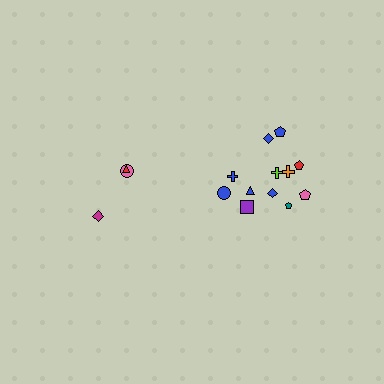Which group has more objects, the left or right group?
The right group.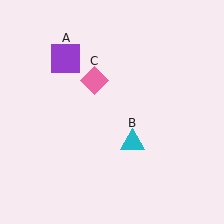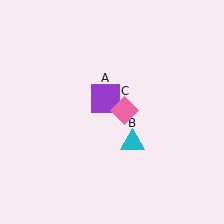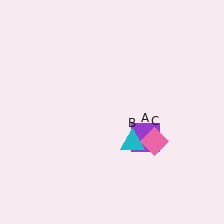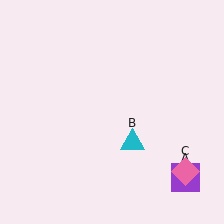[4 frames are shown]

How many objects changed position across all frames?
2 objects changed position: purple square (object A), pink diamond (object C).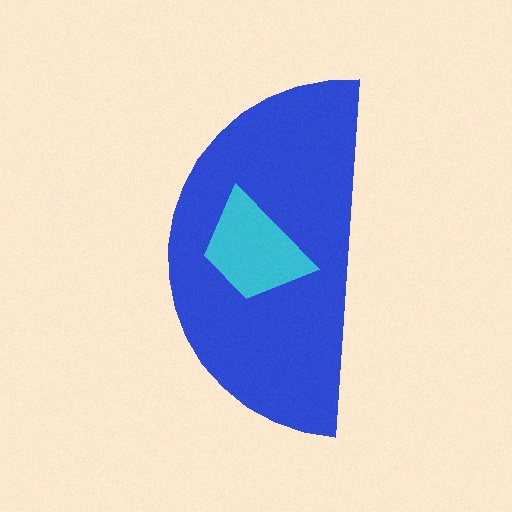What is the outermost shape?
The blue semicircle.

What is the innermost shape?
The cyan trapezoid.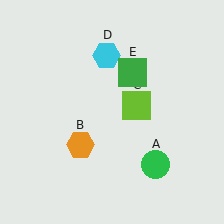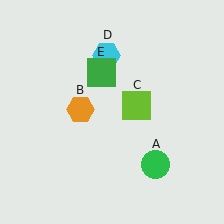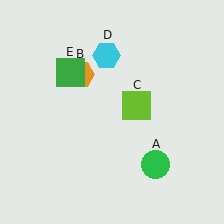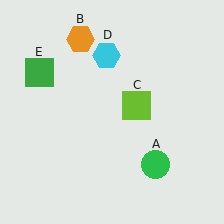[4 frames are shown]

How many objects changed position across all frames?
2 objects changed position: orange hexagon (object B), green square (object E).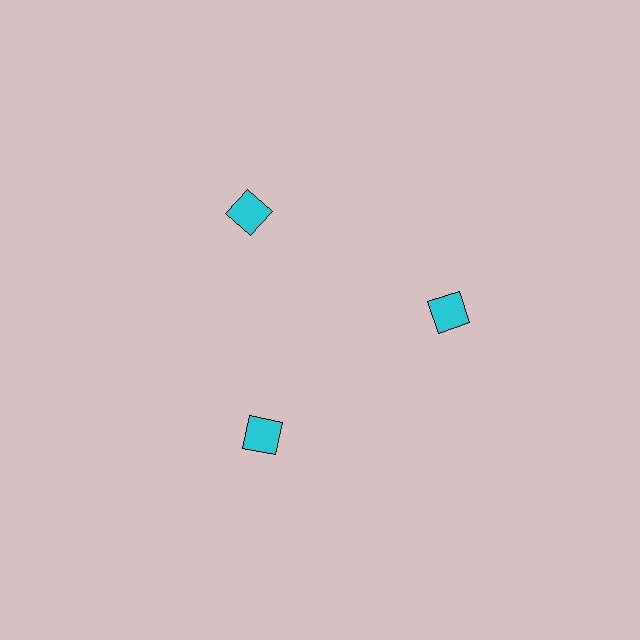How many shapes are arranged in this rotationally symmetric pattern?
There are 3 shapes, arranged in 3 groups of 1.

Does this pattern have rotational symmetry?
Yes, this pattern has 3-fold rotational symmetry. It looks the same after rotating 120 degrees around the center.